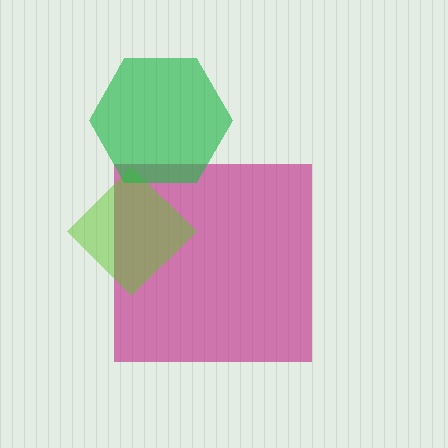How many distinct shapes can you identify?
There are 3 distinct shapes: a magenta square, a lime diamond, a green hexagon.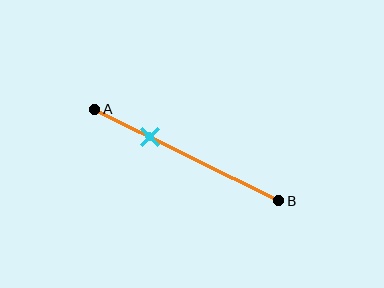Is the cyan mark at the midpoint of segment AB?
No, the mark is at about 30% from A, not at the 50% midpoint.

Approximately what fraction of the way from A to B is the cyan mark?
The cyan mark is approximately 30% of the way from A to B.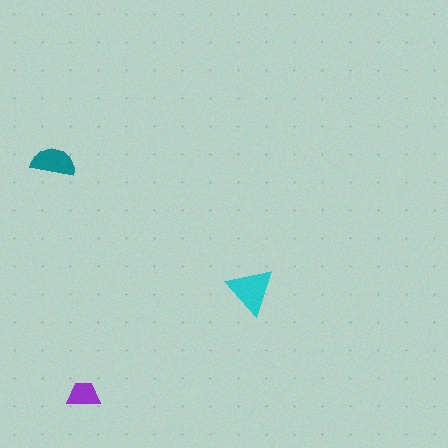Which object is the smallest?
The purple trapezoid.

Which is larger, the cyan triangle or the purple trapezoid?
The cyan triangle.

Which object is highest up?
The teal semicircle is topmost.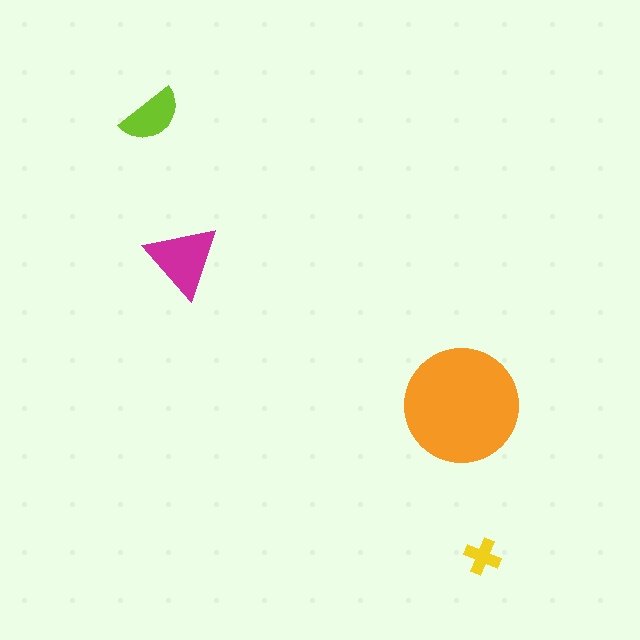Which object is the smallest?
The yellow cross.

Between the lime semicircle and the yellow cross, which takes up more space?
The lime semicircle.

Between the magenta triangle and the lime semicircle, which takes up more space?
The magenta triangle.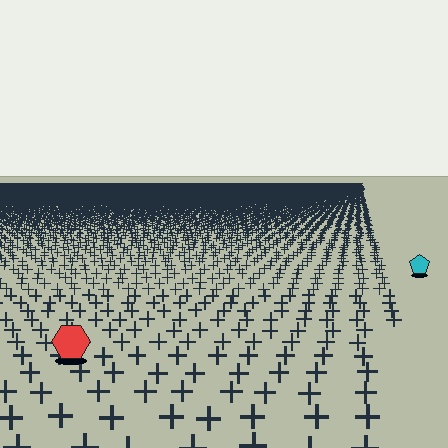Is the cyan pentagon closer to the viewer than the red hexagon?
No. The red hexagon is closer — you can tell from the texture gradient: the ground texture is coarser near it.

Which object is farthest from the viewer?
The cyan pentagon is farthest from the viewer. It appears smaller and the ground texture around it is denser.